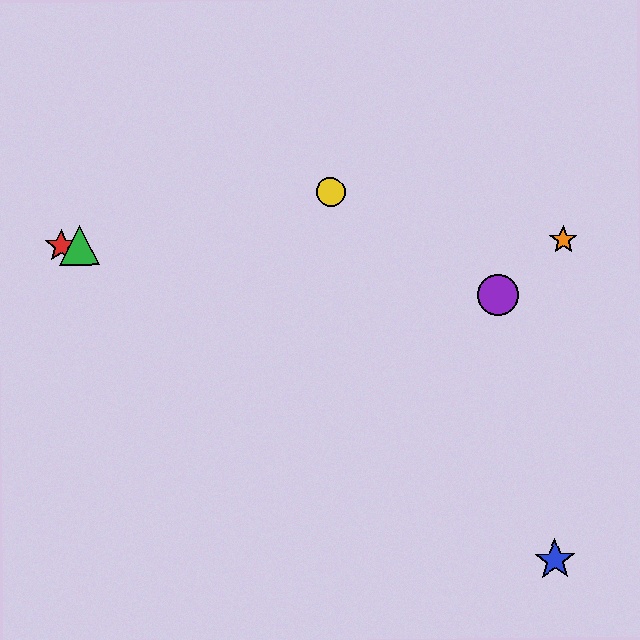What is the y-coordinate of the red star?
The red star is at y≈246.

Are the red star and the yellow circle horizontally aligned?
No, the red star is at y≈246 and the yellow circle is at y≈192.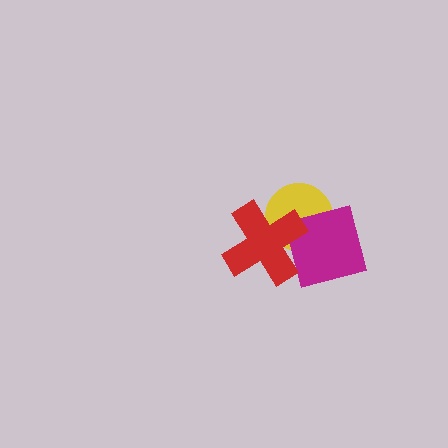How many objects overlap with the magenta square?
2 objects overlap with the magenta square.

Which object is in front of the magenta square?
The red cross is in front of the magenta square.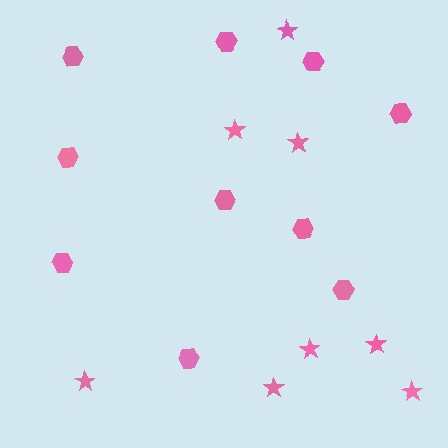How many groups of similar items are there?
There are 2 groups: one group of hexagons (10) and one group of stars (8).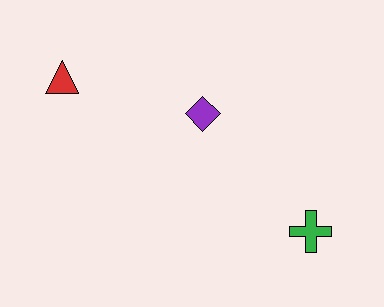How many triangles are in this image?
There is 1 triangle.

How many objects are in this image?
There are 3 objects.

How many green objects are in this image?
There is 1 green object.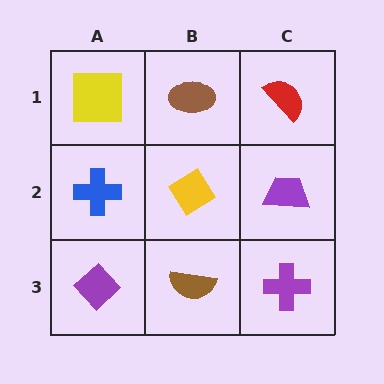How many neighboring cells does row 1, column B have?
3.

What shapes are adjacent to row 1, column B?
A yellow diamond (row 2, column B), a yellow square (row 1, column A), a red semicircle (row 1, column C).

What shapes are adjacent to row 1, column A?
A blue cross (row 2, column A), a brown ellipse (row 1, column B).